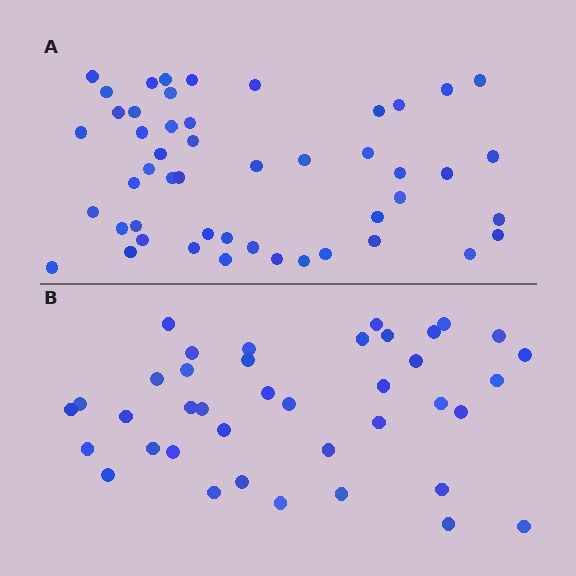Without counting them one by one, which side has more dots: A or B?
Region A (the top region) has more dots.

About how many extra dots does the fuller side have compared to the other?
Region A has roughly 10 or so more dots than region B.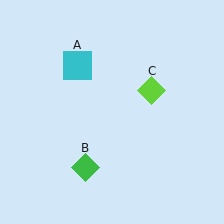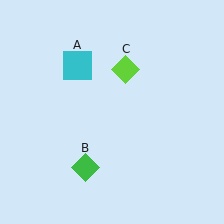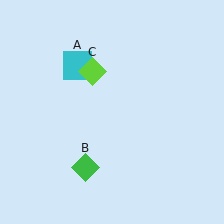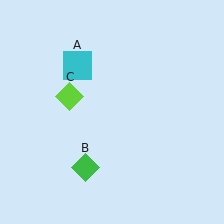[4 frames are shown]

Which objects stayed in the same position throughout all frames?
Cyan square (object A) and green diamond (object B) remained stationary.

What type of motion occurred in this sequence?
The lime diamond (object C) rotated counterclockwise around the center of the scene.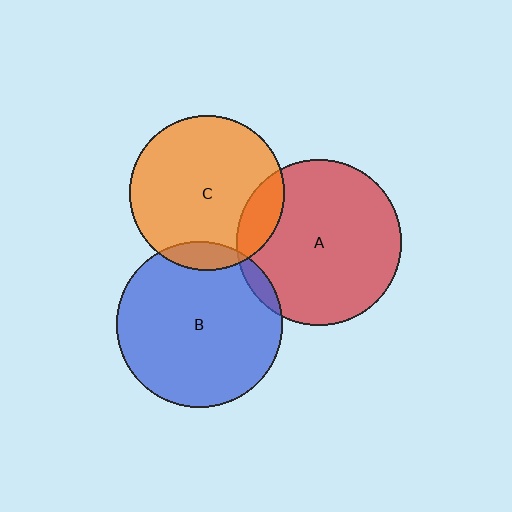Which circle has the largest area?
Circle B (blue).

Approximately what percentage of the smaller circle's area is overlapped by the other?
Approximately 10%.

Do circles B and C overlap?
Yes.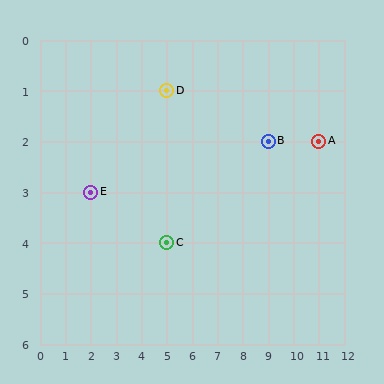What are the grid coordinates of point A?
Point A is at grid coordinates (11, 2).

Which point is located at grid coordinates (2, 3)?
Point E is at (2, 3).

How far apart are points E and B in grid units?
Points E and B are 7 columns and 1 row apart (about 7.1 grid units diagonally).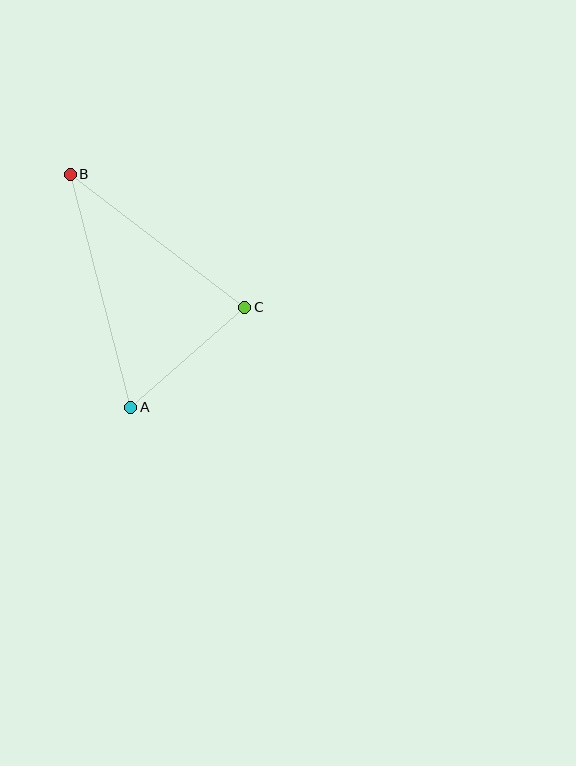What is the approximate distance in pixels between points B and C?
The distance between B and C is approximately 220 pixels.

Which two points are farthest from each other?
Points A and B are farthest from each other.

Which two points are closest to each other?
Points A and C are closest to each other.